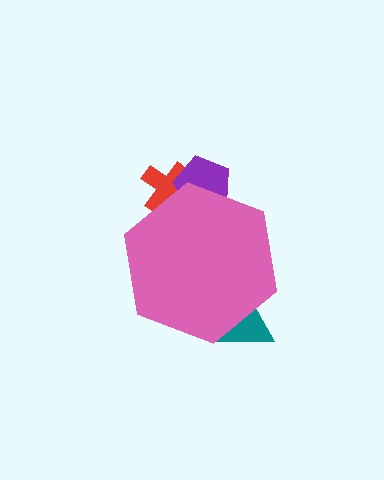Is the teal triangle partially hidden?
Yes, the teal triangle is partially hidden behind the pink hexagon.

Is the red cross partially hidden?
Yes, the red cross is partially hidden behind the pink hexagon.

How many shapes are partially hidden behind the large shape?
3 shapes are partially hidden.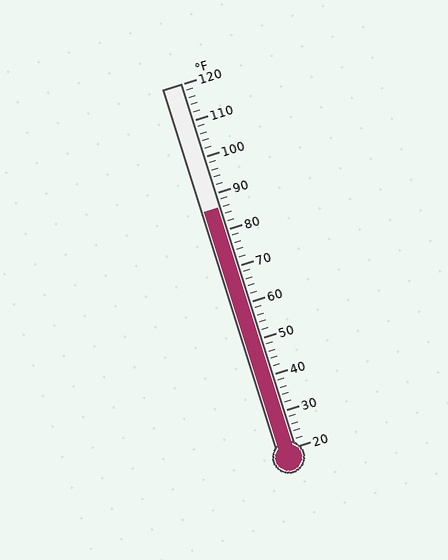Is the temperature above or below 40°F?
The temperature is above 40°F.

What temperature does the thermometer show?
The thermometer shows approximately 86°F.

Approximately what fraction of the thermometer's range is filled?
The thermometer is filled to approximately 65% of its range.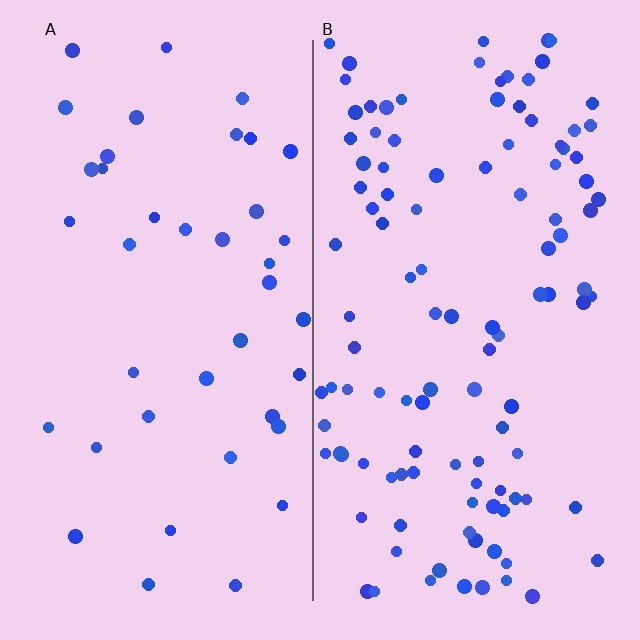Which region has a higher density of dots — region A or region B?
B (the right).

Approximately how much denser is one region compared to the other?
Approximately 2.8× — region B over region A.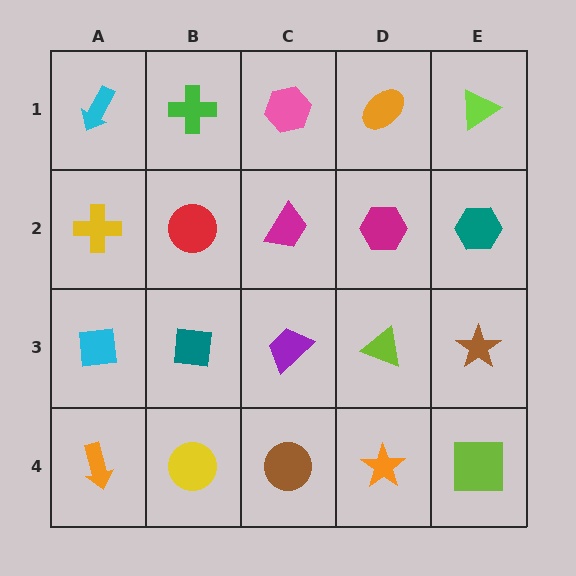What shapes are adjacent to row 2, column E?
A lime triangle (row 1, column E), a brown star (row 3, column E), a magenta hexagon (row 2, column D).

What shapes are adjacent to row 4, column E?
A brown star (row 3, column E), an orange star (row 4, column D).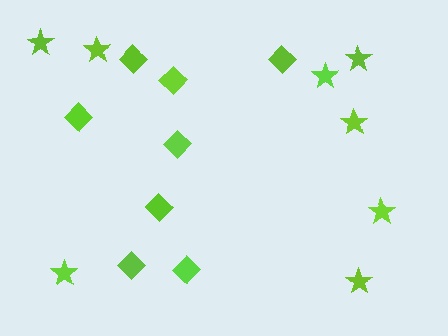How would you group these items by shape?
There are 2 groups: one group of diamonds (8) and one group of stars (8).